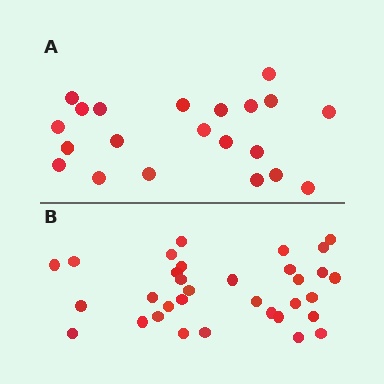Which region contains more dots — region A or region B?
Region B (the bottom region) has more dots.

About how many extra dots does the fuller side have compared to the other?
Region B has roughly 12 or so more dots than region A.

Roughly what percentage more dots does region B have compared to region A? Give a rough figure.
About 55% more.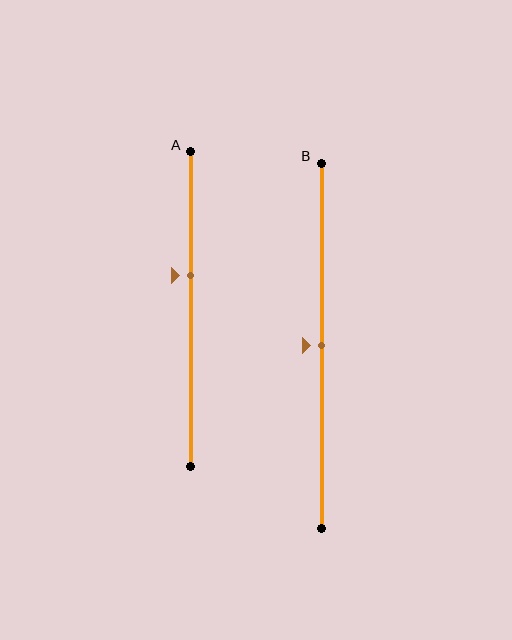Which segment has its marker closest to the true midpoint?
Segment B has its marker closest to the true midpoint.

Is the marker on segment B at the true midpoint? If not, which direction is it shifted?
Yes, the marker on segment B is at the true midpoint.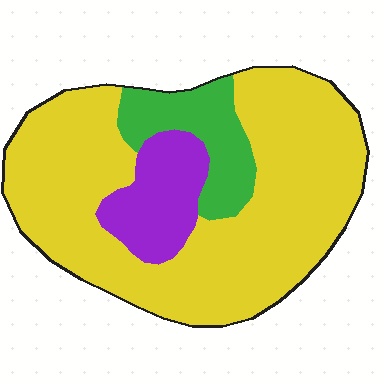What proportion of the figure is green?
Green takes up about one eighth (1/8) of the figure.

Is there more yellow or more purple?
Yellow.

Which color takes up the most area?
Yellow, at roughly 75%.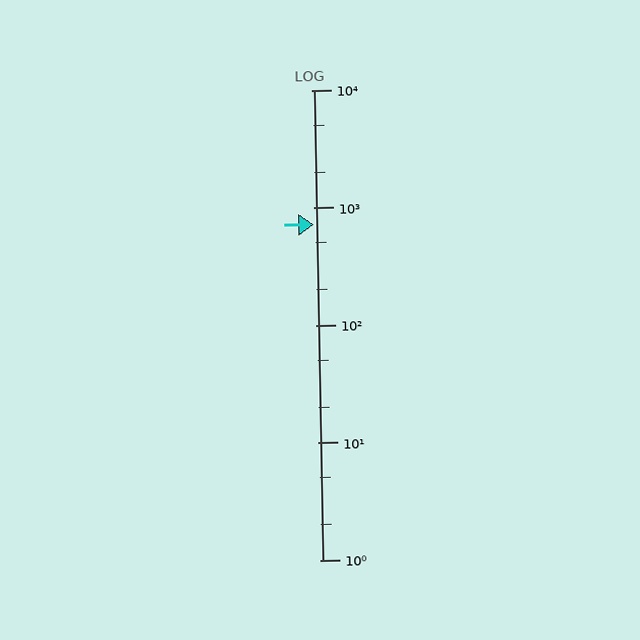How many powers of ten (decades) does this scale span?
The scale spans 4 decades, from 1 to 10000.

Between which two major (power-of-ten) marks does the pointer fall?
The pointer is between 100 and 1000.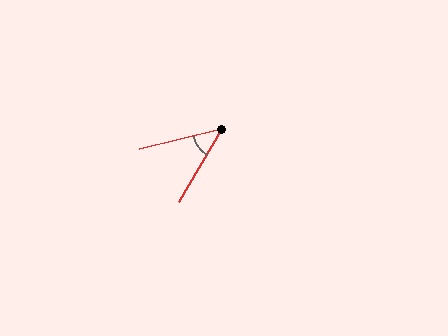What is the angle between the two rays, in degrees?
Approximately 46 degrees.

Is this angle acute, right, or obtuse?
It is acute.